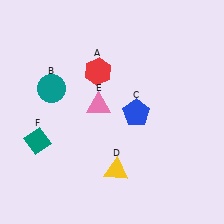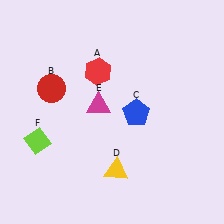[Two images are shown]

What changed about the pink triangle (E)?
In Image 1, E is pink. In Image 2, it changed to magenta.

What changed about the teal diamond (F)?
In Image 1, F is teal. In Image 2, it changed to lime.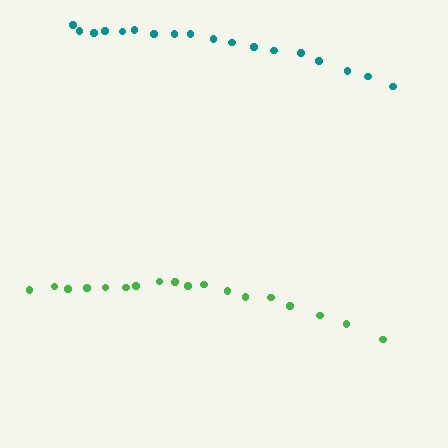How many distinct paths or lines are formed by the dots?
There are 2 distinct paths.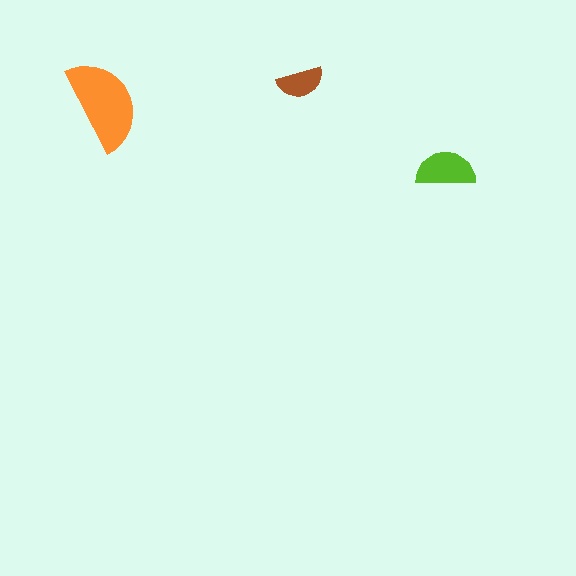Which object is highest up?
The brown semicircle is topmost.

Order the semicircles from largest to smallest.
the orange one, the lime one, the brown one.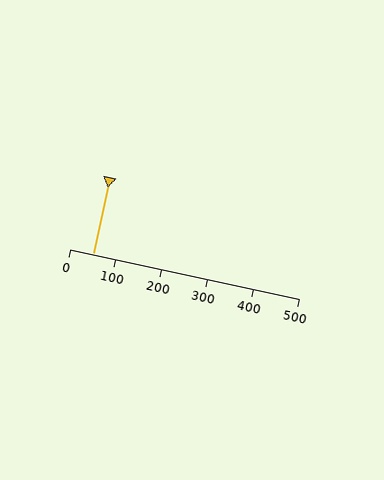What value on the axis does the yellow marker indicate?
The marker indicates approximately 50.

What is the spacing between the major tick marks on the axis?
The major ticks are spaced 100 apart.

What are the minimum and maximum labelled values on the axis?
The axis runs from 0 to 500.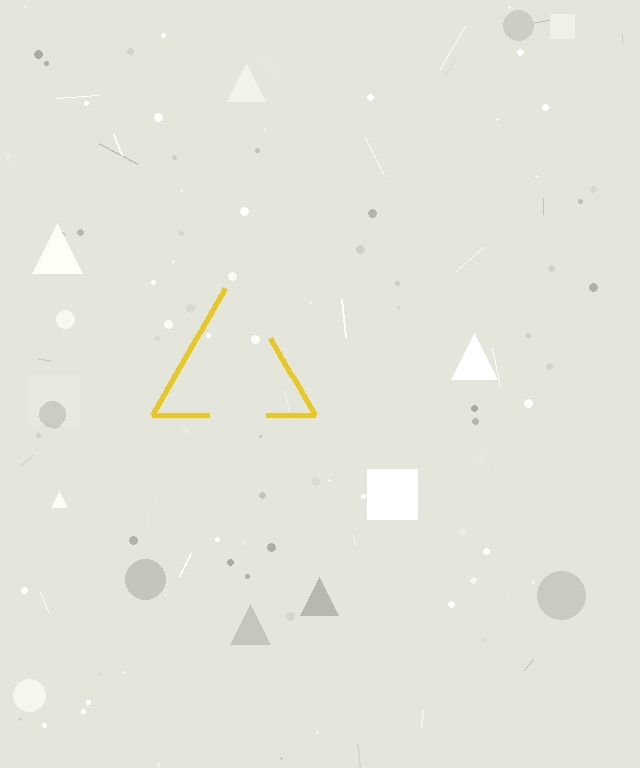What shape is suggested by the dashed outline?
The dashed outline suggests a triangle.